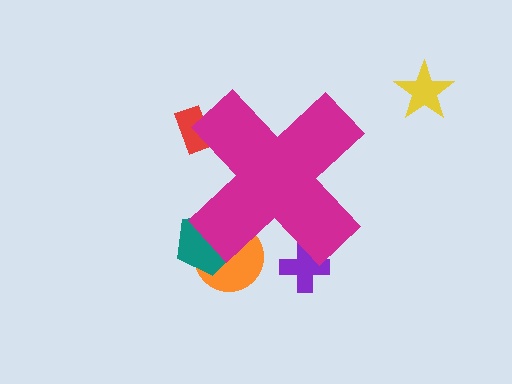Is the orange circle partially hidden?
Yes, the orange circle is partially hidden behind the magenta cross.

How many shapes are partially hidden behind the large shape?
4 shapes are partially hidden.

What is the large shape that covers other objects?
A magenta cross.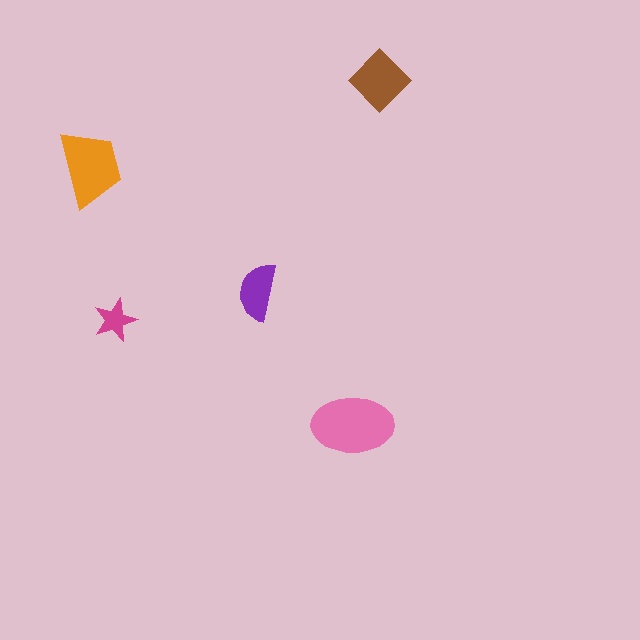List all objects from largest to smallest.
The pink ellipse, the orange trapezoid, the brown diamond, the purple semicircle, the magenta star.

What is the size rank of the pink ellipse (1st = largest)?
1st.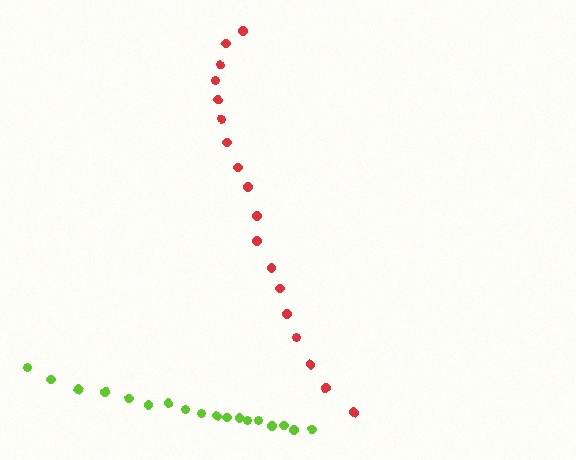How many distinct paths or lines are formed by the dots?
There are 2 distinct paths.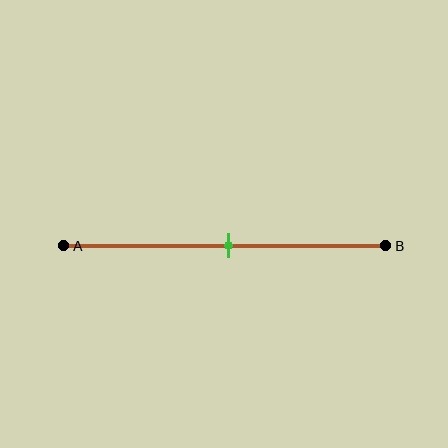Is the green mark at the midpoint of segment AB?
Yes, the mark is approximately at the midpoint.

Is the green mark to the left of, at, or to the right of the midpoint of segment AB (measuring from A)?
The green mark is approximately at the midpoint of segment AB.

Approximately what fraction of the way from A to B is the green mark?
The green mark is approximately 50% of the way from A to B.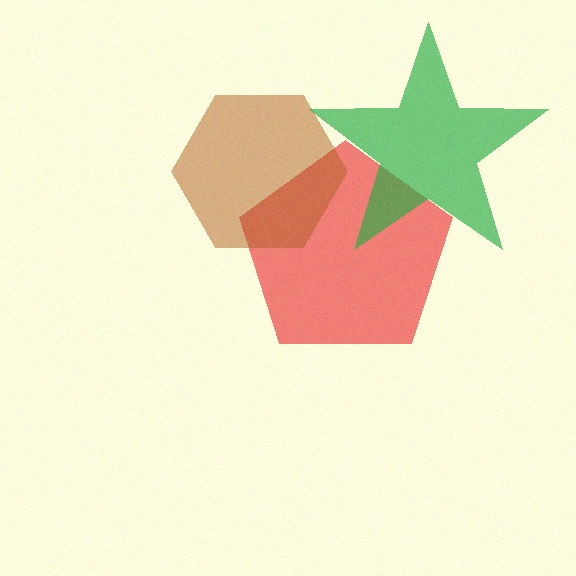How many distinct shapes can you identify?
There are 3 distinct shapes: a red pentagon, a brown hexagon, a green star.